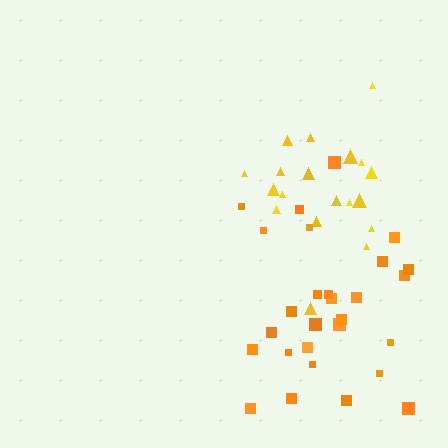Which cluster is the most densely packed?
Yellow.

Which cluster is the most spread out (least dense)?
Orange.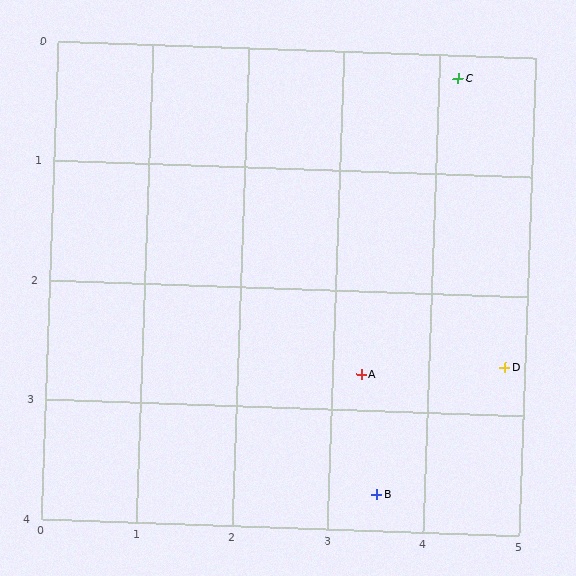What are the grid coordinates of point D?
Point D is at approximately (4.8, 2.6).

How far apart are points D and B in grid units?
Points D and B are about 1.7 grid units apart.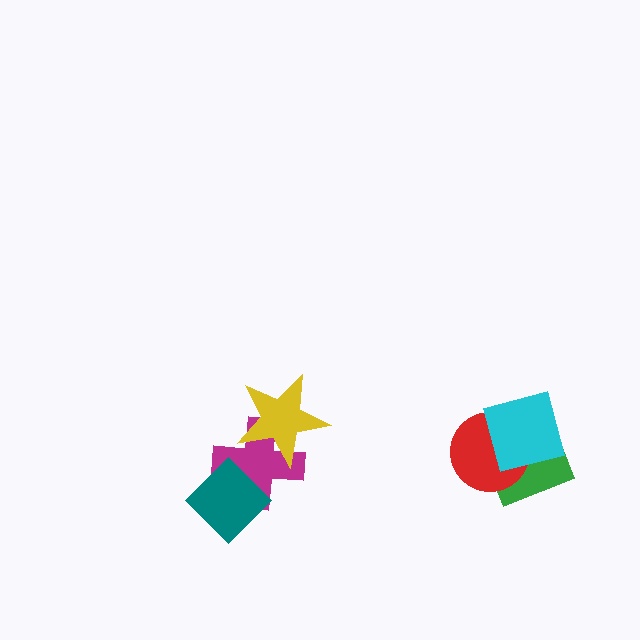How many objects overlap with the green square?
2 objects overlap with the green square.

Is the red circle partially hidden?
Yes, it is partially covered by another shape.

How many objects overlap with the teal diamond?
1 object overlaps with the teal diamond.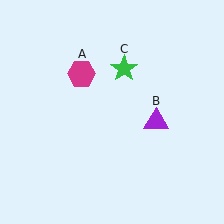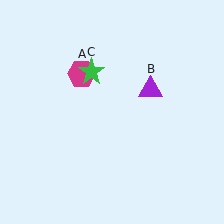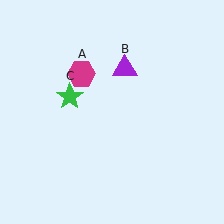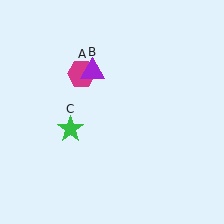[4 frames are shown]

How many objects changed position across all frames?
2 objects changed position: purple triangle (object B), green star (object C).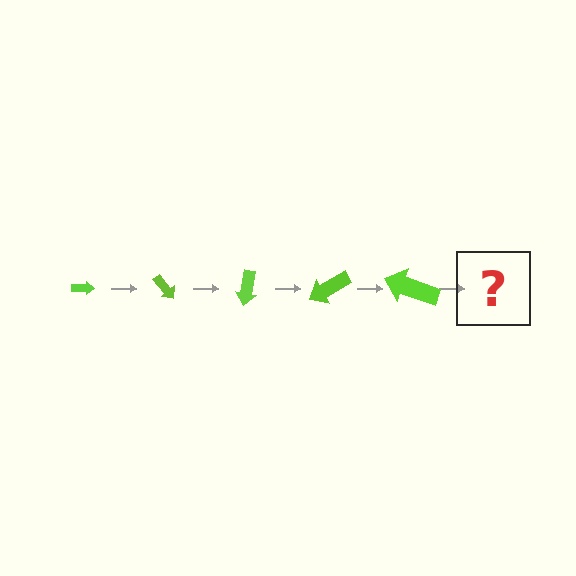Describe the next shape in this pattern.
It should be an arrow, larger than the previous one and rotated 250 degrees from the start.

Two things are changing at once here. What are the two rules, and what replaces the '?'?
The two rules are that the arrow grows larger each step and it rotates 50 degrees each step. The '?' should be an arrow, larger than the previous one and rotated 250 degrees from the start.